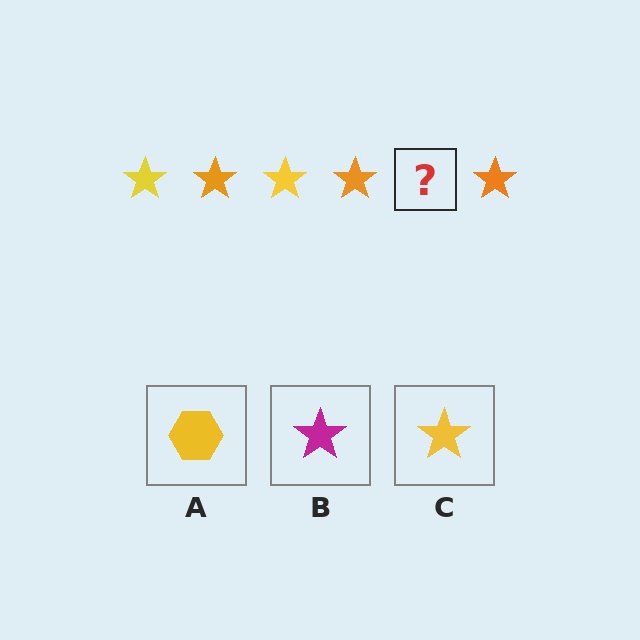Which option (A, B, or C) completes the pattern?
C.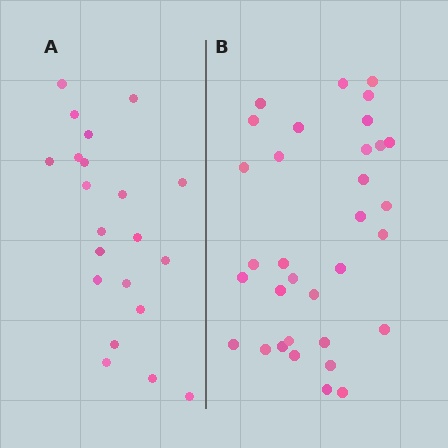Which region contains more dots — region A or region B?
Region B (the right region) has more dots.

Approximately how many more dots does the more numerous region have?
Region B has roughly 12 or so more dots than region A.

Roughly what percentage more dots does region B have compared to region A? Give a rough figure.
About 55% more.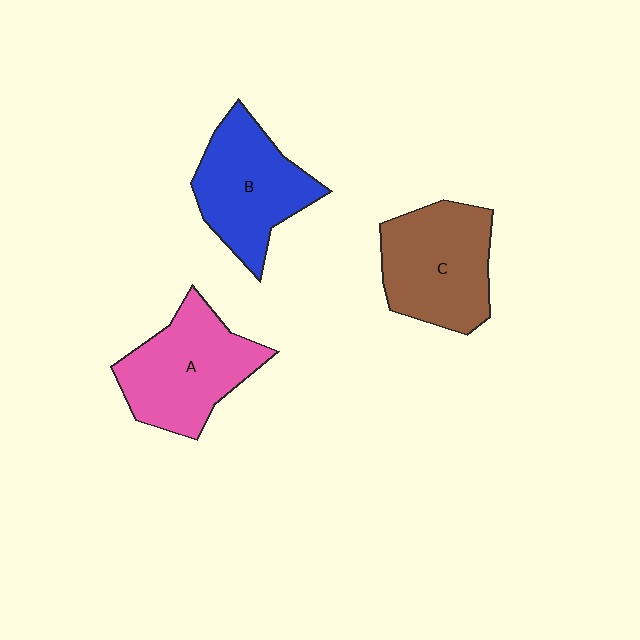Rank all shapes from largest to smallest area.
From largest to smallest: A (pink), C (brown), B (blue).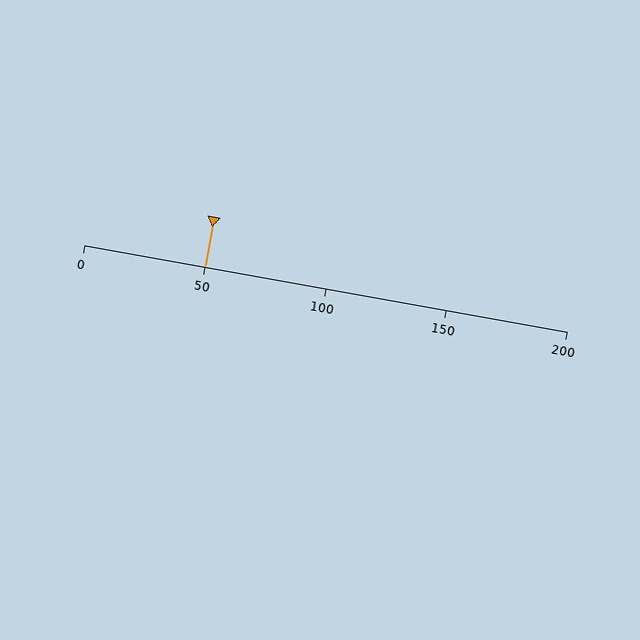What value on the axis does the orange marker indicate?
The marker indicates approximately 50.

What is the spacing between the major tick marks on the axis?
The major ticks are spaced 50 apart.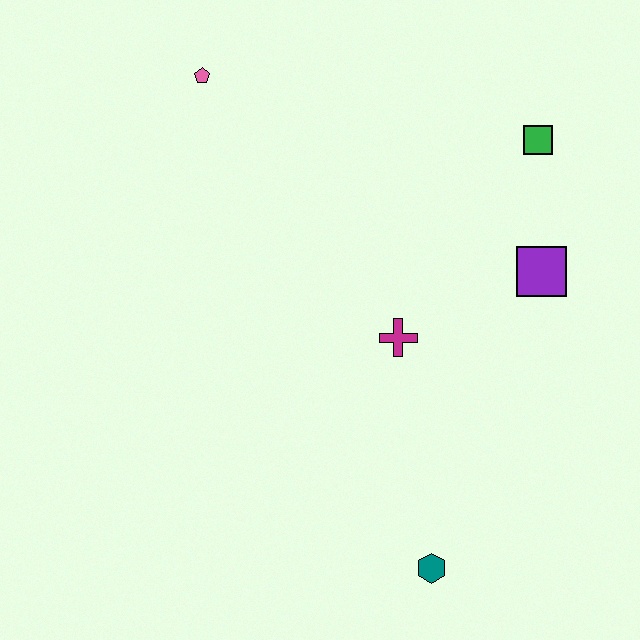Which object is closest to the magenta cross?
The purple square is closest to the magenta cross.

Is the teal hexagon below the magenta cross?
Yes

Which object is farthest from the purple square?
The pink pentagon is farthest from the purple square.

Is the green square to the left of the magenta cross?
No